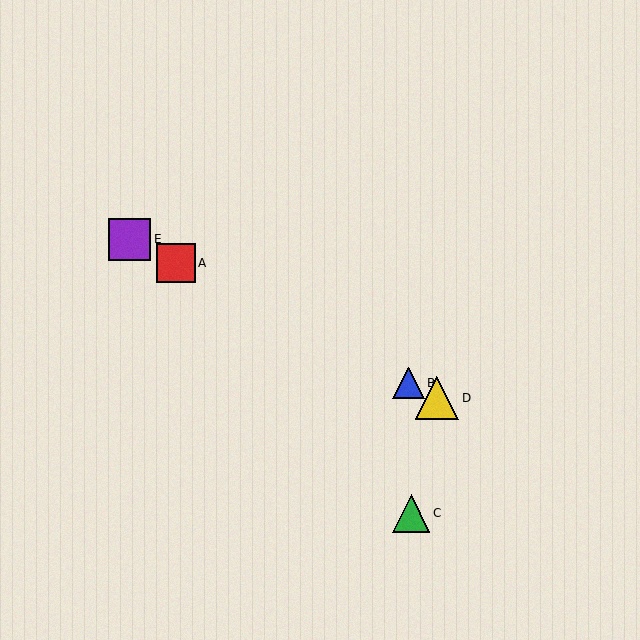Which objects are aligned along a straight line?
Objects A, B, D, E are aligned along a straight line.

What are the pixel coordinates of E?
Object E is at (130, 239).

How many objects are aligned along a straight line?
4 objects (A, B, D, E) are aligned along a straight line.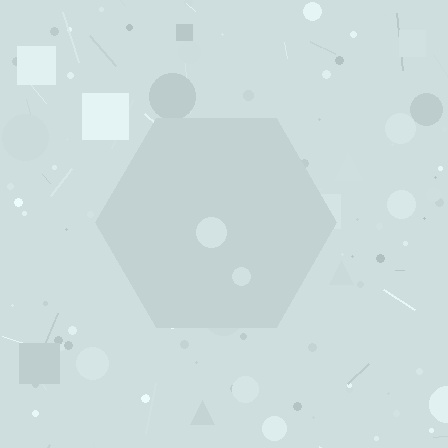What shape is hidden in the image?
A hexagon is hidden in the image.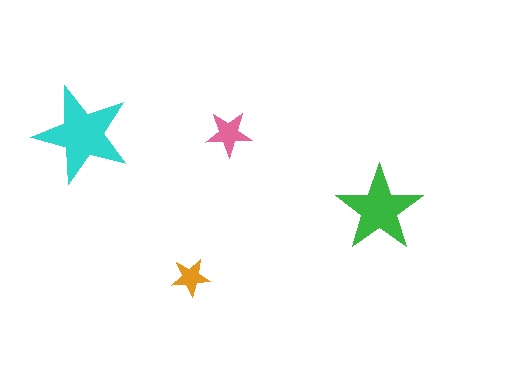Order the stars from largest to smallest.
the cyan one, the green one, the pink one, the orange one.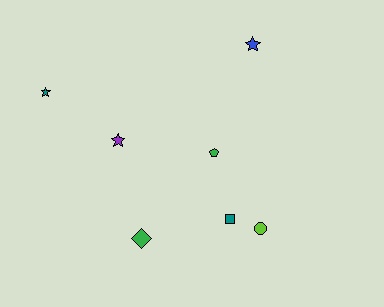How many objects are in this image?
There are 7 objects.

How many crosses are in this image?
There are no crosses.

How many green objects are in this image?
There are 2 green objects.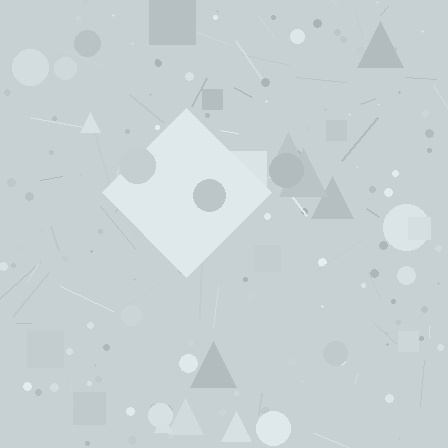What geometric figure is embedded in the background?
A diamond is embedded in the background.